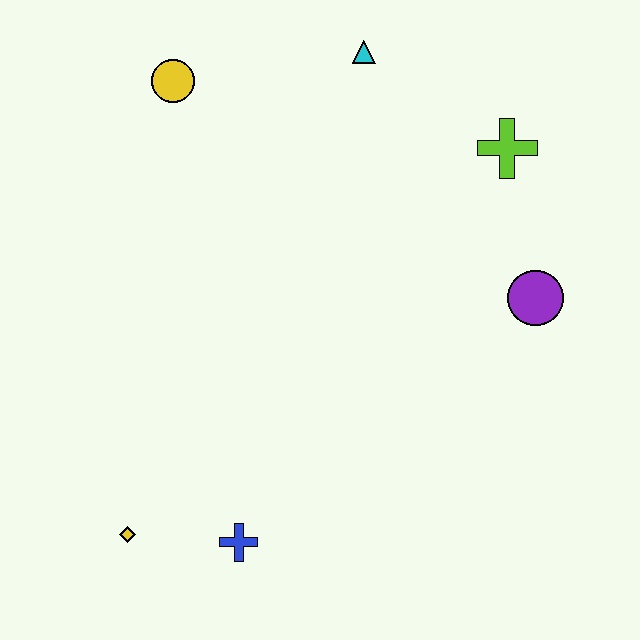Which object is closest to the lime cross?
The purple circle is closest to the lime cross.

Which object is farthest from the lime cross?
The yellow diamond is farthest from the lime cross.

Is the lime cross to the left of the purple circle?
Yes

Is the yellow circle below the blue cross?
No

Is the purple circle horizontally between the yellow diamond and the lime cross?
No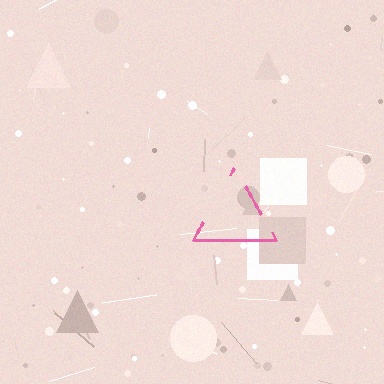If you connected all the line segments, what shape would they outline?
They would outline a triangle.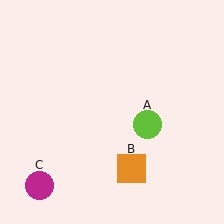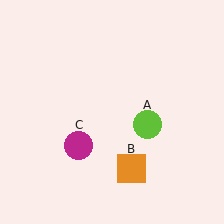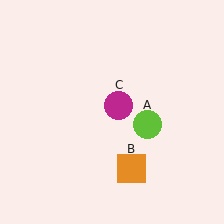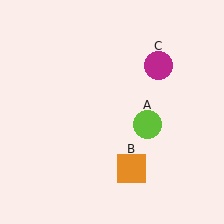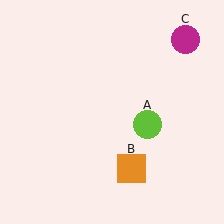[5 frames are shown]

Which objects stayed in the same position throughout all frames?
Lime circle (object A) and orange square (object B) remained stationary.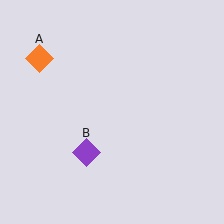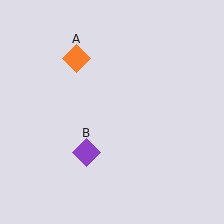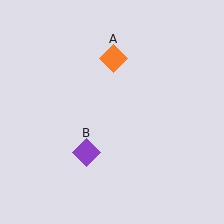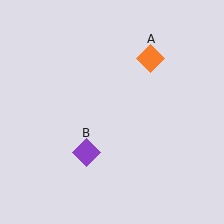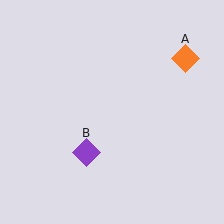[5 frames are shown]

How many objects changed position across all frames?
1 object changed position: orange diamond (object A).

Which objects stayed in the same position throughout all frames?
Purple diamond (object B) remained stationary.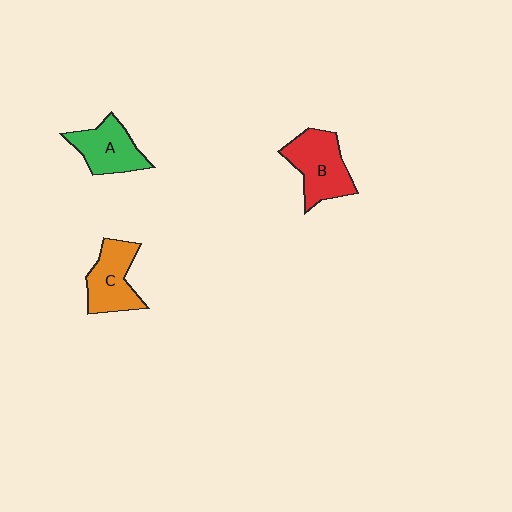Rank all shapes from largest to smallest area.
From largest to smallest: B (red), C (orange), A (green).